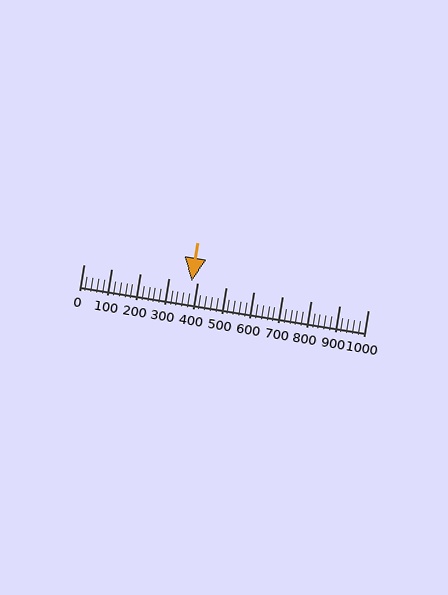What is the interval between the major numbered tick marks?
The major tick marks are spaced 100 units apart.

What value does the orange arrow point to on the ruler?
The orange arrow points to approximately 379.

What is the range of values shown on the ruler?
The ruler shows values from 0 to 1000.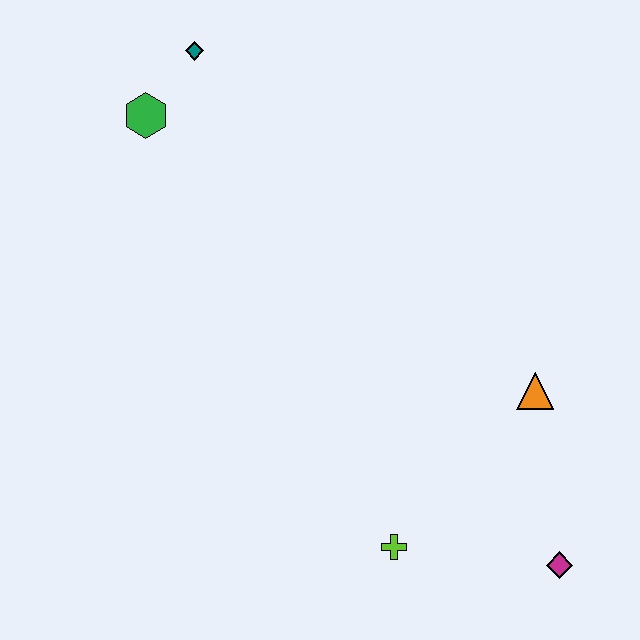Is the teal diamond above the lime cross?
Yes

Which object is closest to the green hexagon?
The teal diamond is closest to the green hexagon.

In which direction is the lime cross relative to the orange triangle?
The lime cross is below the orange triangle.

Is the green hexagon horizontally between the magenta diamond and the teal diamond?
No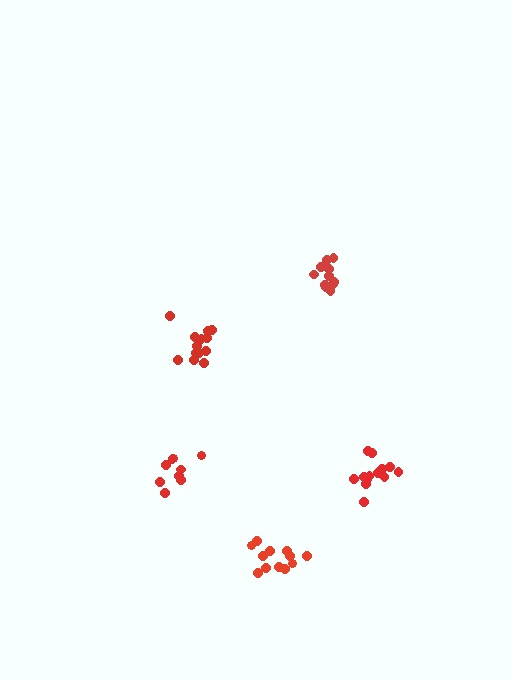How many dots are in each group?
Group 1: 12 dots, Group 2: 13 dots, Group 3: 13 dots, Group 4: 11 dots, Group 5: 9 dots (58 total).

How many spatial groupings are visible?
There are 5 spatial groupings.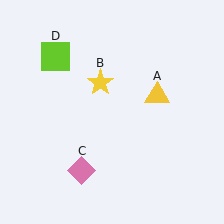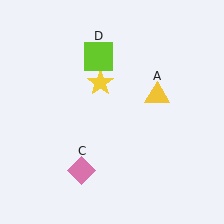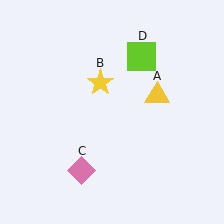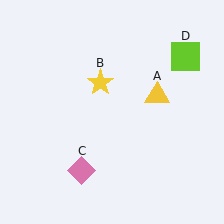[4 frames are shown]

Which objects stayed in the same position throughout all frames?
Yellow triangle (object A) and yellow star (object B) and pink diamond (object C) remained stationary.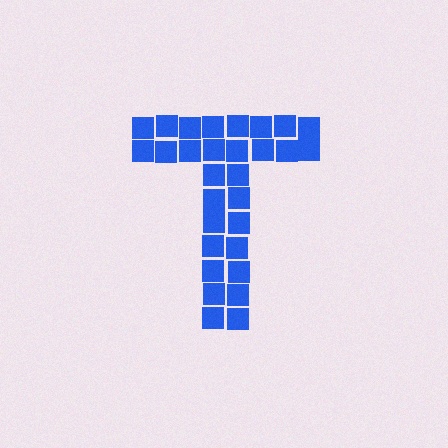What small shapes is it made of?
It is made of small squares.